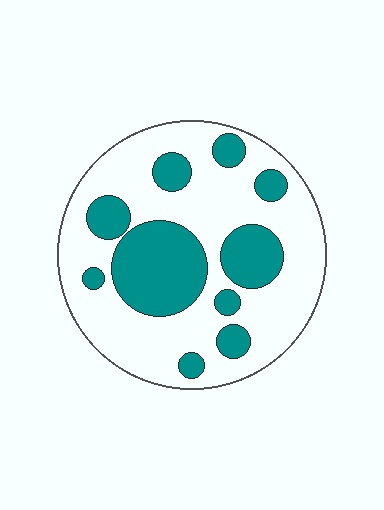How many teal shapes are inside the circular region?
10.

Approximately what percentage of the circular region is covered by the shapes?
Approximately 30%.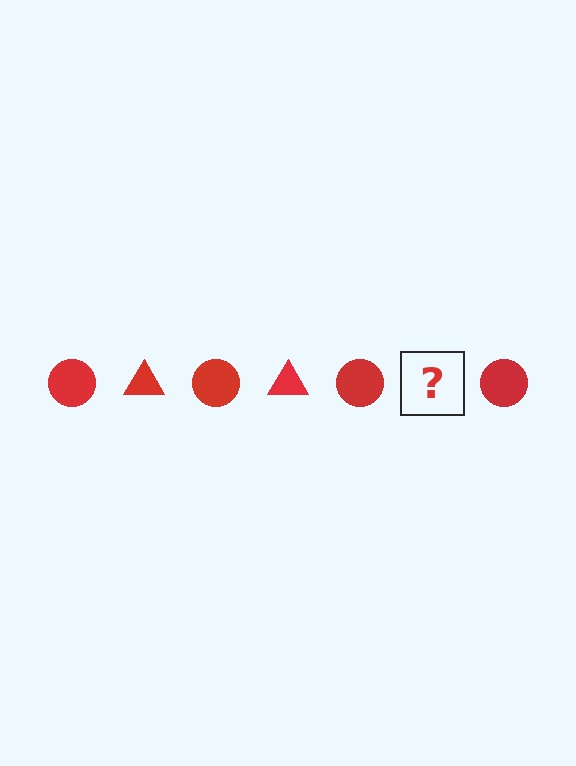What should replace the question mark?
The question mark should be replaced with a red triangle.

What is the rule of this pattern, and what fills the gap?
The rule is that the pattern cycles through circle, triangle shapes in red. The gap should be filled with a red triangle.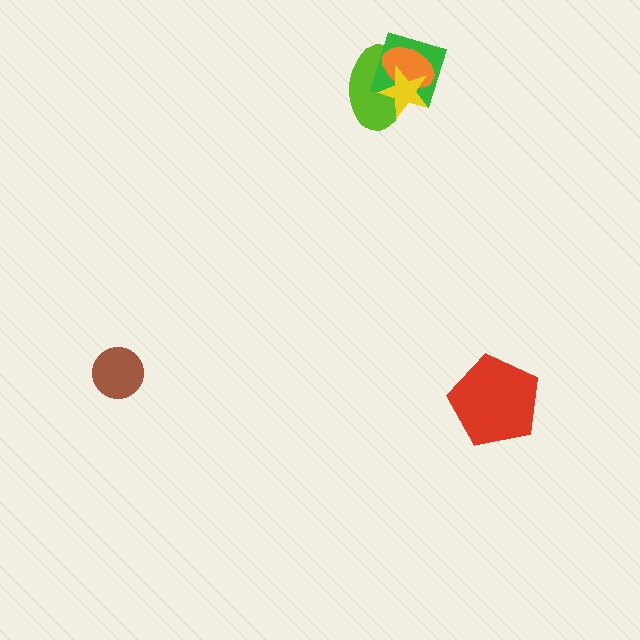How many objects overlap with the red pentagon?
0 objects overlap with the red pentagon.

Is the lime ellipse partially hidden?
Yes, it is partially covered by another shape.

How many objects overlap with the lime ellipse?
3 objects overlap with the lime ellipse.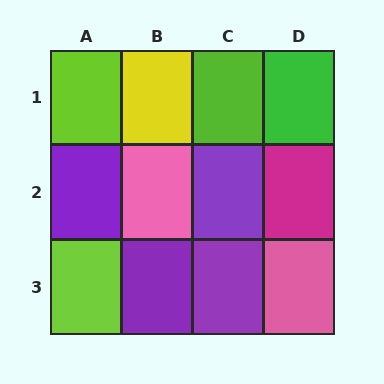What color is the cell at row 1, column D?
Green.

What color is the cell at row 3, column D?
Pink.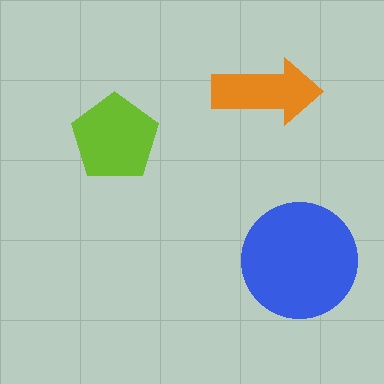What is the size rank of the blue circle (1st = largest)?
1st.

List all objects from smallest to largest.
The orange arrow, the lime pentagon, the blue circle.